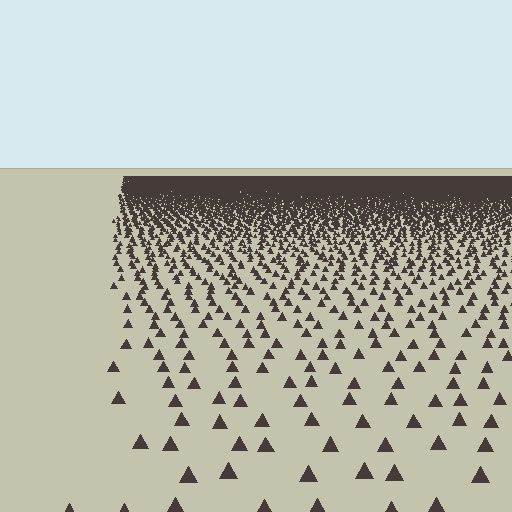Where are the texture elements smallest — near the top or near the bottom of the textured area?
Near the top.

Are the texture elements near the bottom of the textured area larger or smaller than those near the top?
Larger. Near the bottom, elements are closer to the viewer and appear at a bigger on-screen size.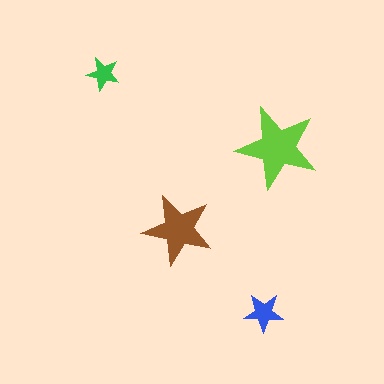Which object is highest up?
The green star is topmost.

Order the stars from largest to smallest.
the lime one, the brown one, the blue one, the green one.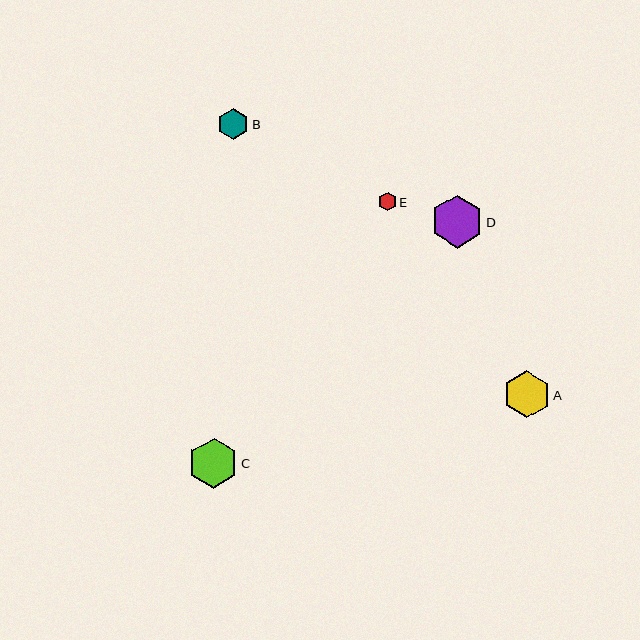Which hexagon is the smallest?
Hexagon E is the smallest with a size of approximately 18 pixels.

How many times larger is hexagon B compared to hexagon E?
Hexagon B is approximately 1.7 times the size of hexagon E.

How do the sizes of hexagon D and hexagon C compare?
Hexagon D and hexagon C are approximately the same size.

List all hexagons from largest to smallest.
From largest to smallest: D, C, A, B, E.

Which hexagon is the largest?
Hexagon D is the largest with a size of approximately 53 pixels.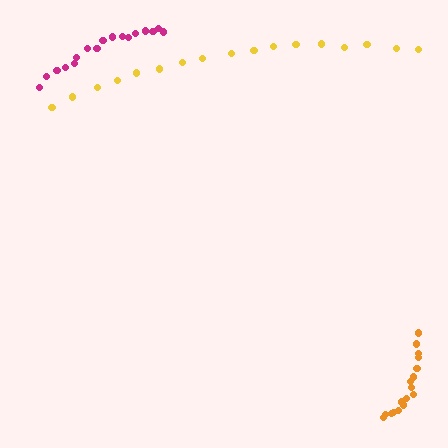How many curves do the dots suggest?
There are 3 distinct paths.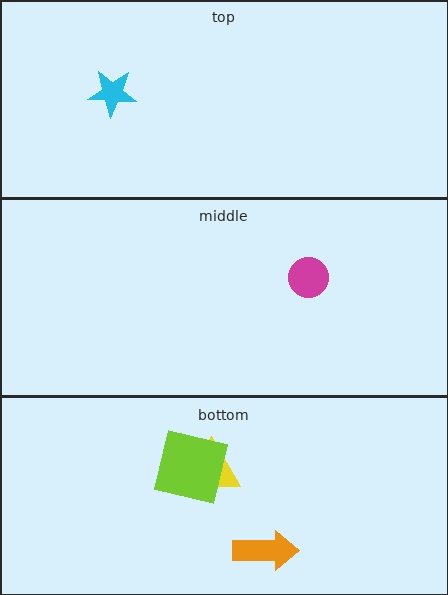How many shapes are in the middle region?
1.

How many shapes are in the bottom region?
3.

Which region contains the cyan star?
The top region.